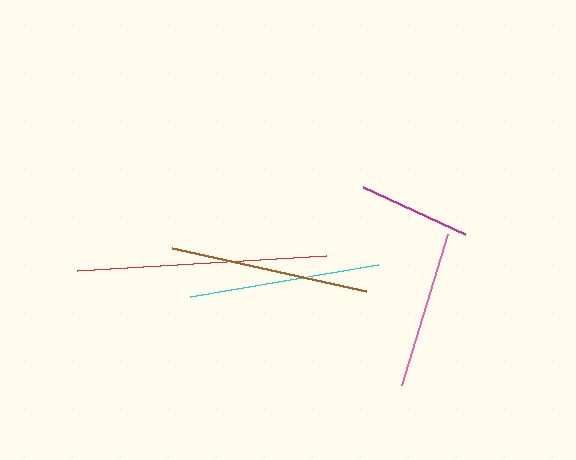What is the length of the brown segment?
The brown segment is approximately 199 pixels long.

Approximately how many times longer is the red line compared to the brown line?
The red line is approximately 1.3 times the length of the brown line.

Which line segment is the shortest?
The magenta line is the shortest at approximately 113 pixels.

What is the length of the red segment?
The red segment is approximately 249 pixels long.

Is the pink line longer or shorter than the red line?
The red line is longer than the pink line.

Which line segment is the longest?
The red line is the longest at approximately 249 pixels.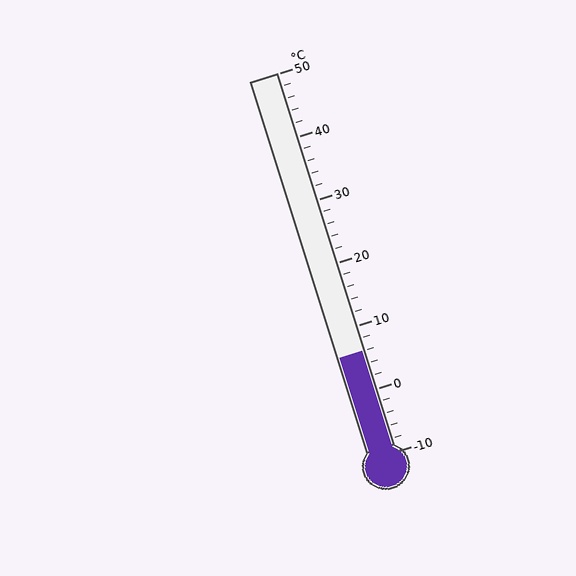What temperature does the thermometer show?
The thermometer shows approximately 6°C.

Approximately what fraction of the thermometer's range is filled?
The thermometer is filled to approximately 25% of its range.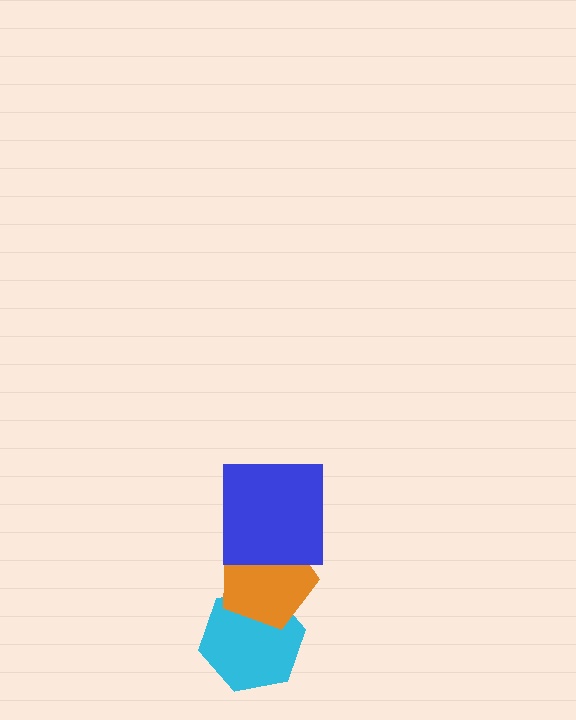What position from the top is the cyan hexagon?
The cyan hexagon is 3rd from the top.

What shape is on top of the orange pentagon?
The blue square is on top of the orange pentagon.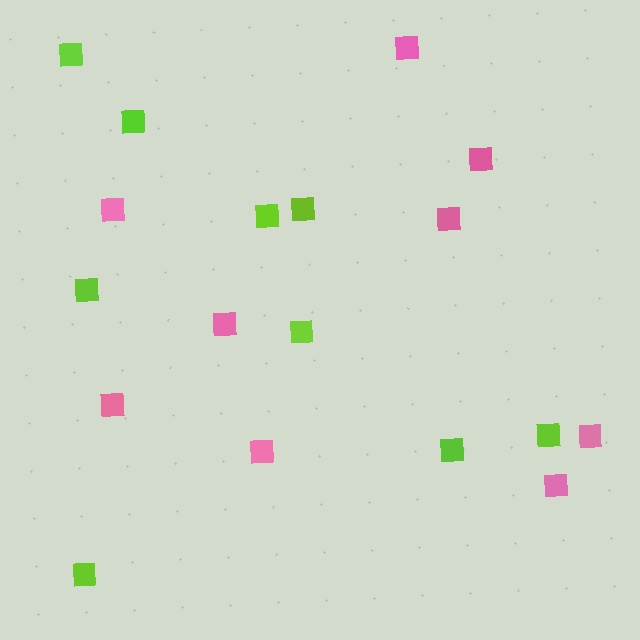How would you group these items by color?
There are 2 groups: one group of lime squares (9) and one group of pink squares (9).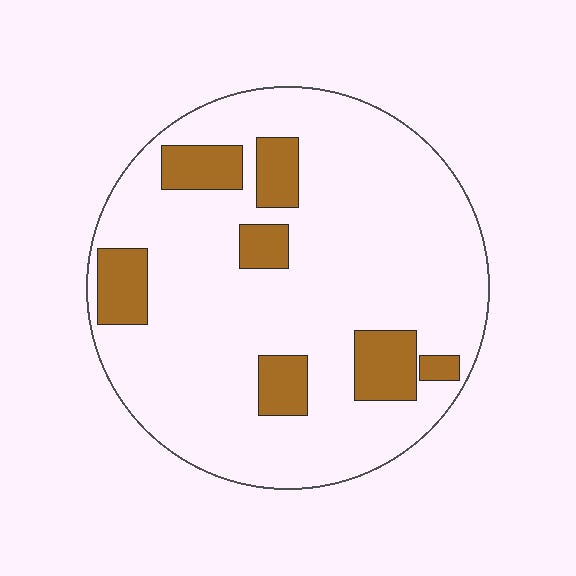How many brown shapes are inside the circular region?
7.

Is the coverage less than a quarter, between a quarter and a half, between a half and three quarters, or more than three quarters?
Less than a quarter.